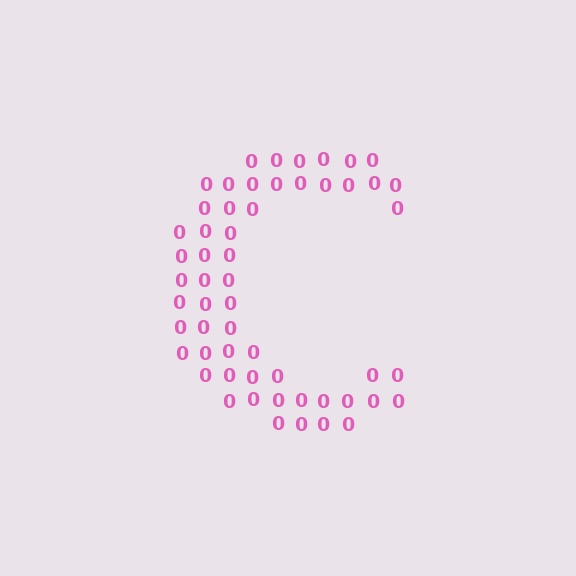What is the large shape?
The large shape is the letter C.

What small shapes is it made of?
It is made of small digit 0's.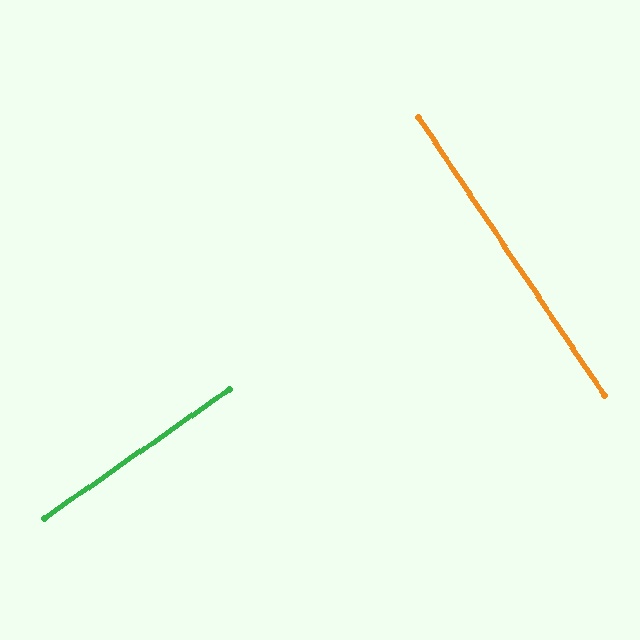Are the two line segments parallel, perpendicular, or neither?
Perpendicular — they meet at approximately 89°.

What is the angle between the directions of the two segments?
Approximately 89 degrees.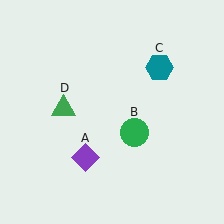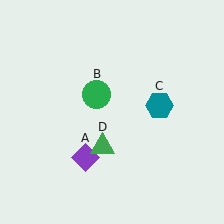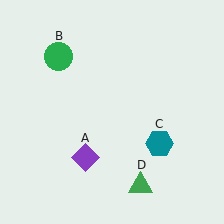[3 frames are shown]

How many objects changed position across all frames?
3 objects changed position: green circle (object B), teal hexagon (object C), green triangle (object D).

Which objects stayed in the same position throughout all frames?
Purple diamond (object A) remained stationary.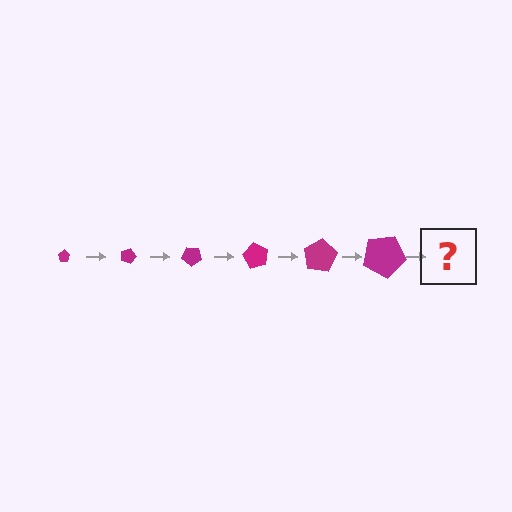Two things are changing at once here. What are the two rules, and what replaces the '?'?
The two rules are that the pentagon grows larger each step and it rotates 20 degrees each step. The '?' should be a pentagon, larger than the previous one and rotated 120 degrees from the start.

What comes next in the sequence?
The next element should be a pentagon, larger than the previous one and rotated 120 degrees from the start.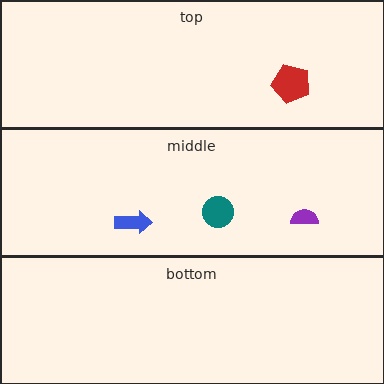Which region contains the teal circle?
The middle region.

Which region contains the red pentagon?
The top region.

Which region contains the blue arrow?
The middle region.